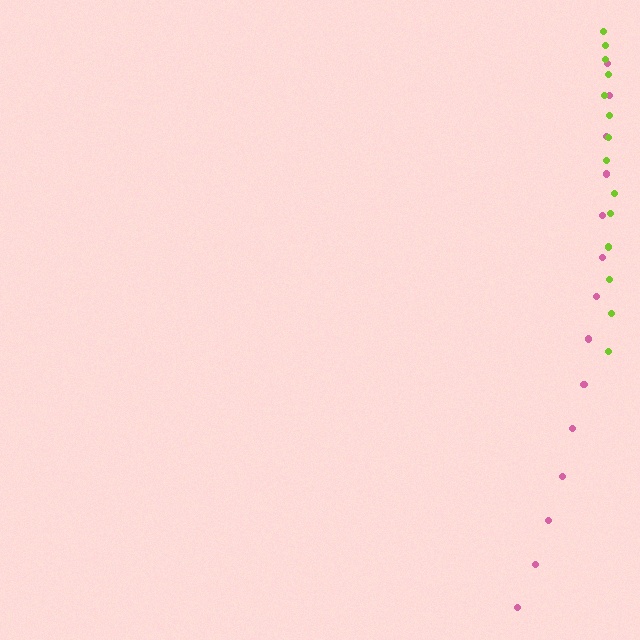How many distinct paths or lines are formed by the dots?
There are 2 distinct paths.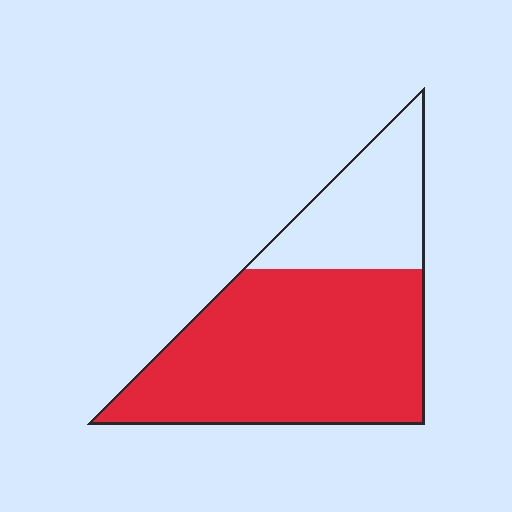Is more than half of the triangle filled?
Yes.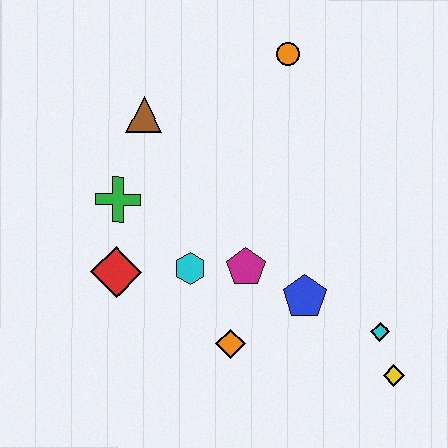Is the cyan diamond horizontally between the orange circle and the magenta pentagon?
No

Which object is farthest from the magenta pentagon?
The orange circle is farthest from the magenta pentagon.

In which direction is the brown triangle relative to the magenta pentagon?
The brown triangle is above the magenta pentagon.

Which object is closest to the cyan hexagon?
The magenta pentagon is closest to the cyan hexagon.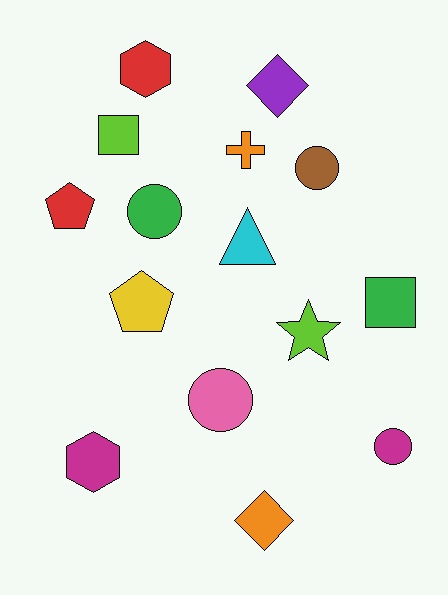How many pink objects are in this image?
There is 1 pink object.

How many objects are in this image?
There are 15 objects.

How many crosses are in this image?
There is 1 cross.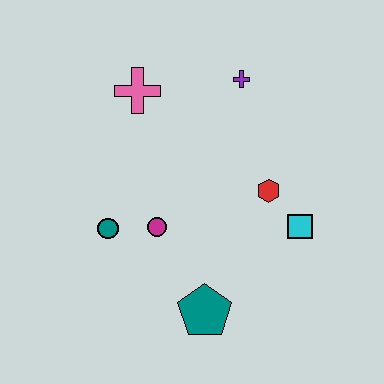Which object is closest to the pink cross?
The purple cross is closest to the pink cross.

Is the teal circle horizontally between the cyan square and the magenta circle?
No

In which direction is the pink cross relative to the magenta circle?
The pink cross is above the magenta circle.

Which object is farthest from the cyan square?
The pink cross is farthest from the cyan square.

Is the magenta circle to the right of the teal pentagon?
No